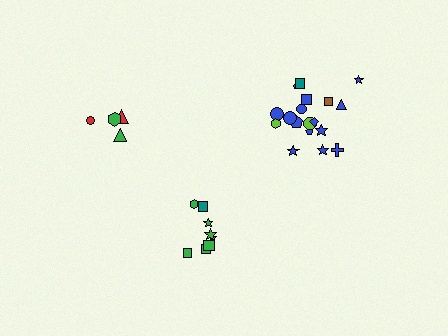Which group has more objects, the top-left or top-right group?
The top-right group.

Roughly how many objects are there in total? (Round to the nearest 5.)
Roughly 30 objects in total.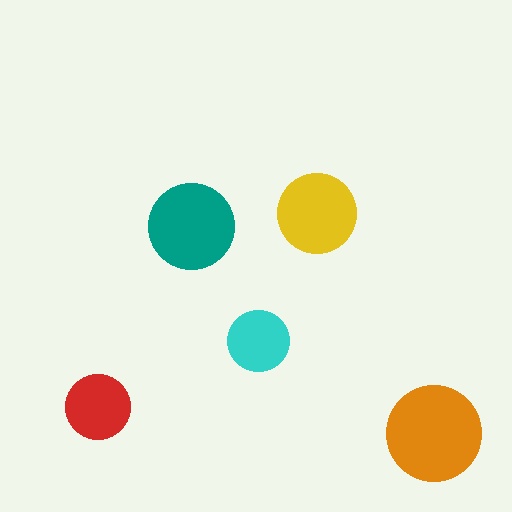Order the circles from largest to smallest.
the orange one, the teal one, the yellow one, the red one, the cyan one.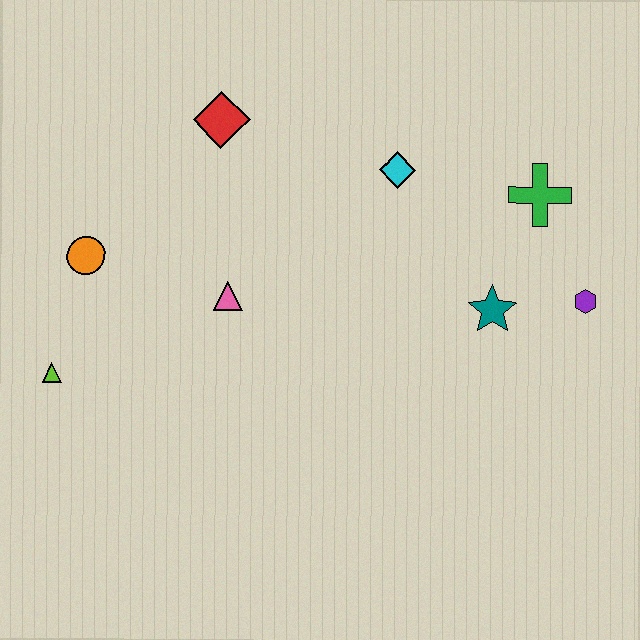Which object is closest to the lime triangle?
The orange circle is closest to the lime triangle.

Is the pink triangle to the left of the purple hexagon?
Yes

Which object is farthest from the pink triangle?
The purple hexagon is farthest from the pink triangle.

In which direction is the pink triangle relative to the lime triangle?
The pink triangle is to the right of the lime triangle.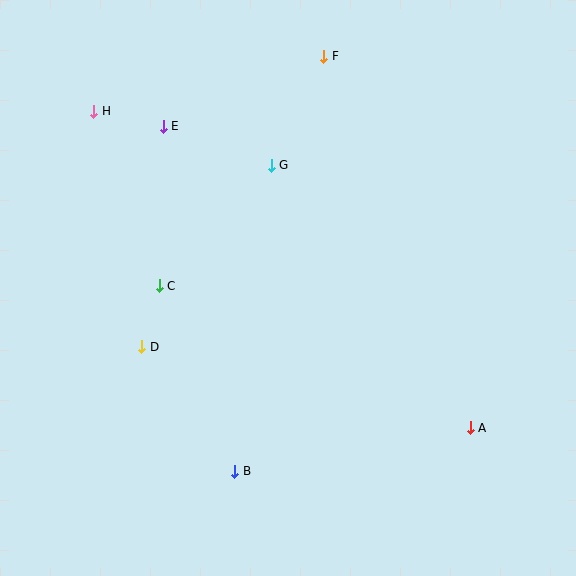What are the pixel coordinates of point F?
Point F is at (324, 56).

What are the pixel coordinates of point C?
Point C is at (159, 286).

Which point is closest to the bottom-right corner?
Point A is closest to the bottom-right corner.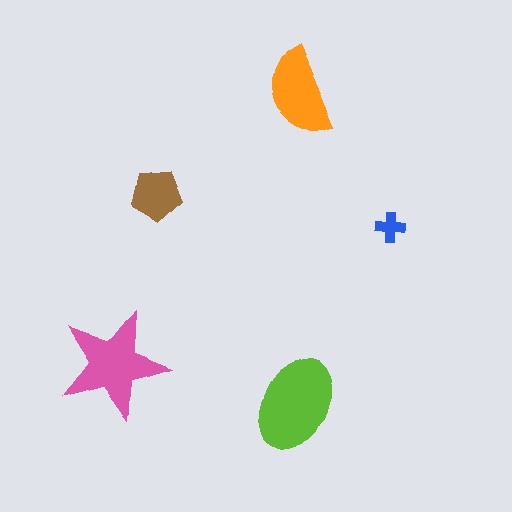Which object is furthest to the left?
The pink star is leftmost.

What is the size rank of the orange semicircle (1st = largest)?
3rd.